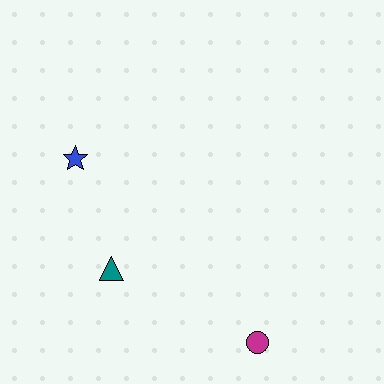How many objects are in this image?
There are 3 objects.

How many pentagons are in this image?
There are no pentagons.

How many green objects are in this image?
There are no green objects.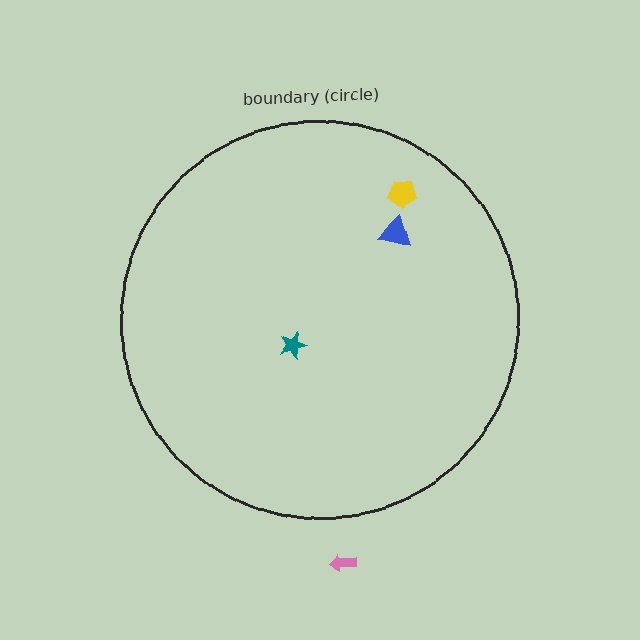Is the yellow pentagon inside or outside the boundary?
Inside.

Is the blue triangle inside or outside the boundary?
Inside.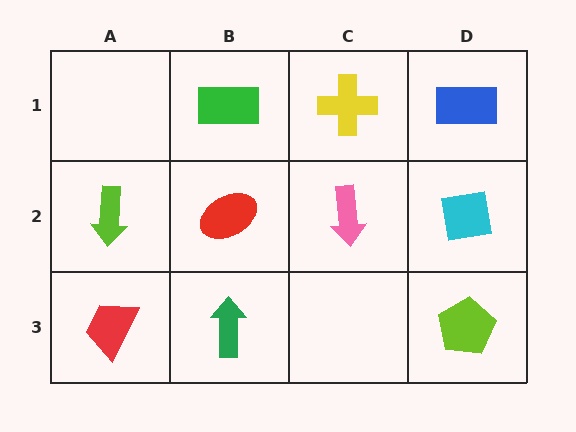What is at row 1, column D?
A blue rectangle.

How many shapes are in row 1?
3 shapes.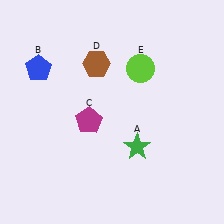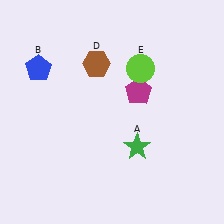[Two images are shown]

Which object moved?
The magenta pentagon (C) moved right.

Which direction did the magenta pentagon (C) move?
The magenta pentagon (C) moved right.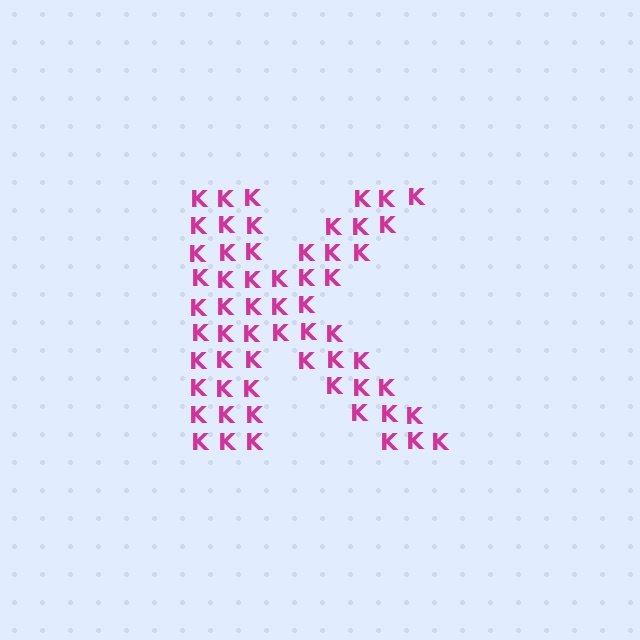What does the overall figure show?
The overall figure shows the letter K.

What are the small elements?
The small elements are letter K's.